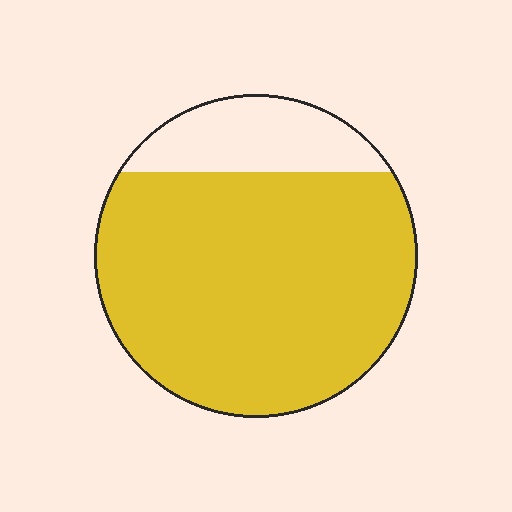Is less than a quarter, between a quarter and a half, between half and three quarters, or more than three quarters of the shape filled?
More than three quarters.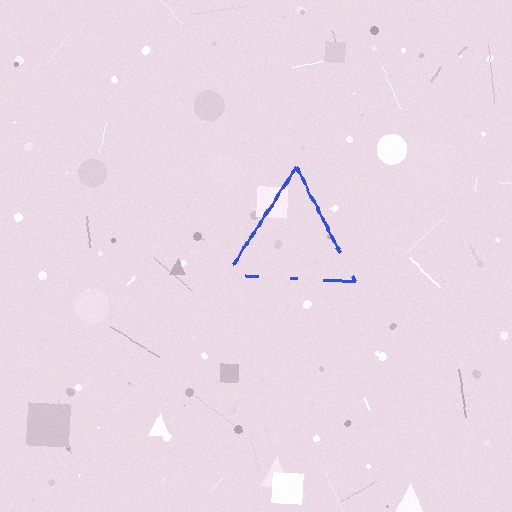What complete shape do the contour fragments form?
The contour fragments form a triangle.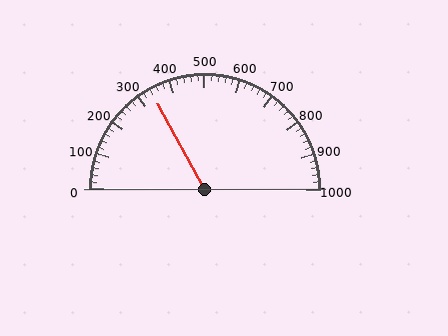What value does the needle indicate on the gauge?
The needle indicates approximately 340.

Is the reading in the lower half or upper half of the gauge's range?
The reading is in the lower half of the range (0 to 1000).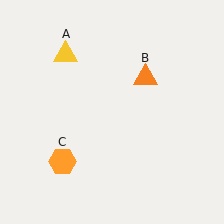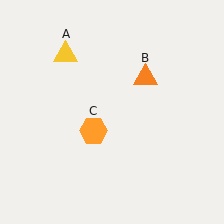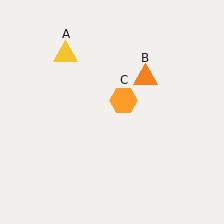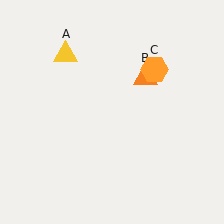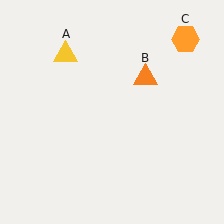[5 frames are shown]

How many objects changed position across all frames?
1 object changed position: orange hexagon (object C).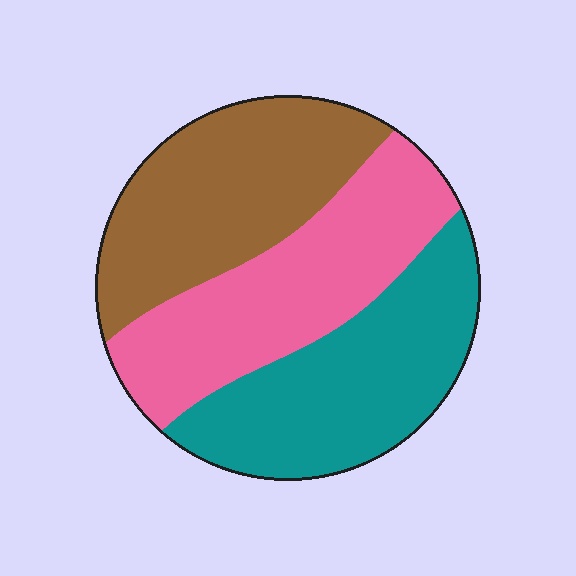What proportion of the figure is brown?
Brown covers around 35% of the figure.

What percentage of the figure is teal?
Teal covers 34% of the figure.